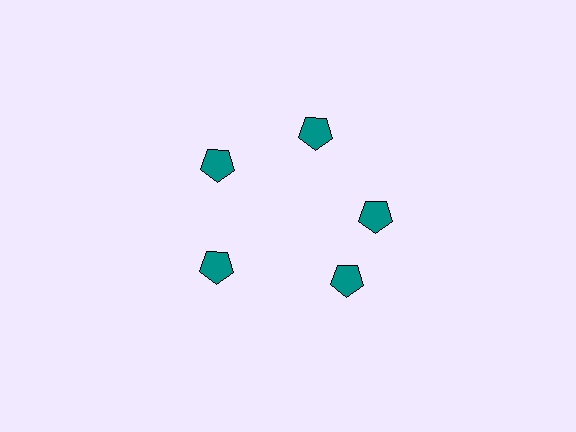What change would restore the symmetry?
The symmetry would be restored by rotating it back into even spacing with its neighbors so that all 5 pentagons sit at equal angles and equal distance from the center.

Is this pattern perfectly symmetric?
No. The 5 teal pentagons are arranged in a ring, but one element near the 5 o'clock position is rotated out of alignment along the ring, breaking the 5-fold rotational symmetry.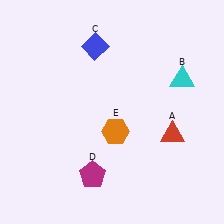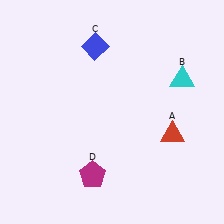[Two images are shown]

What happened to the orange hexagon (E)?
The orange hexagon (E) was removed in Image 2. It was in the bottom-right area of Image 1.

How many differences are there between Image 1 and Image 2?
There is 1 difference between the two images.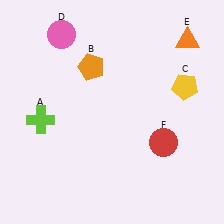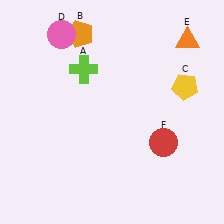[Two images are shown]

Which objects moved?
The objects that moved are: the lime cross (A), the orange pentagon (B).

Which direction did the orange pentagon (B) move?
The orange pentagon (B) moved up.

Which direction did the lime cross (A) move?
The lime cross (A) moved up.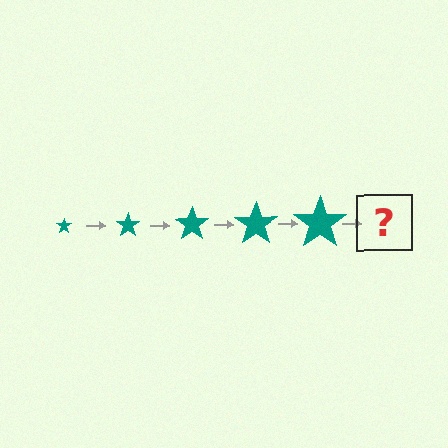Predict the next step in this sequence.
The next step is a teal star, larger than the previous one.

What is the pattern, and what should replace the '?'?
The pattern is that the star gets progressively larger each step. The '?' should be a teal star, larger than the previous one.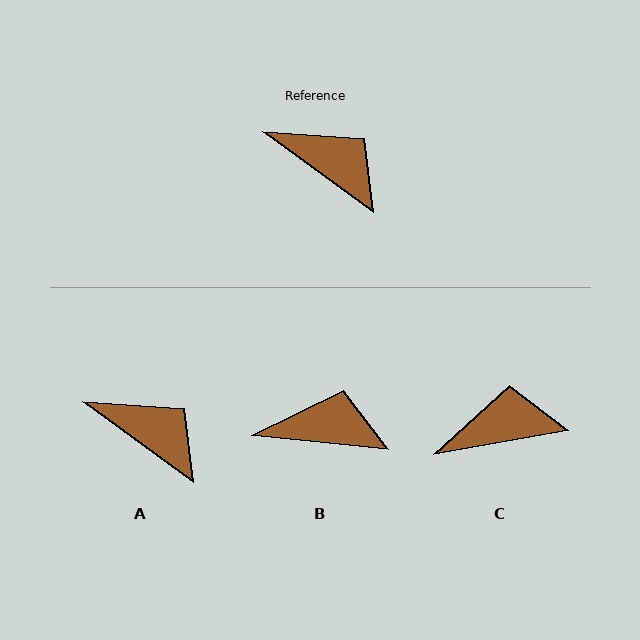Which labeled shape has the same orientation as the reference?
A.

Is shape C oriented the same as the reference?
No, it is off by about 46 degrees.